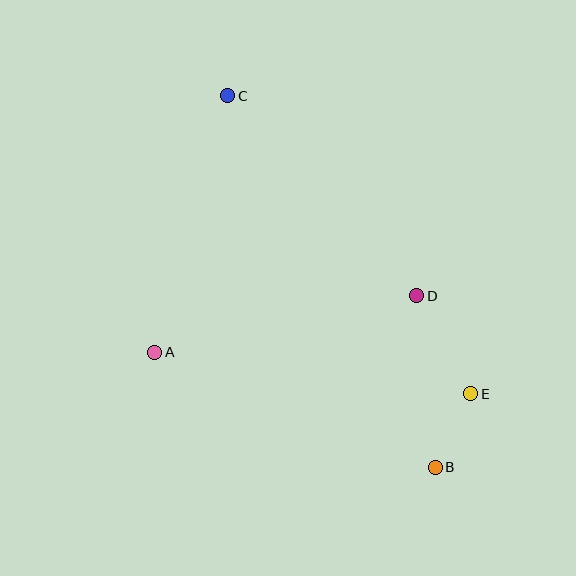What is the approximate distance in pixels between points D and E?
The distance between D and E is approximately 112 pixels.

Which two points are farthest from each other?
Points B and C are farthest from each other.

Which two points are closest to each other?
Points B and E are closest to each other.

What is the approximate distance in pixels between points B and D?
The distance between B and D is approximately 173 pixels.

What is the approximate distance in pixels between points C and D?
The distance between C and D is approximately 275 pixels.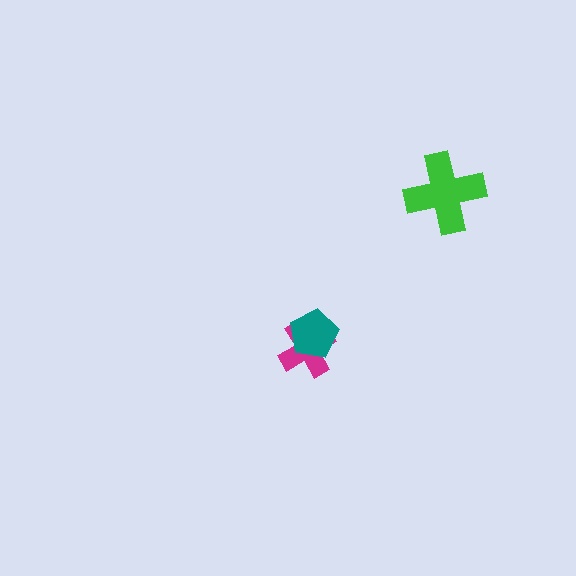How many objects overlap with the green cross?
0 objects overlap with the green cross.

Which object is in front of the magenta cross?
The teal pentagon is in front of the magenta cross.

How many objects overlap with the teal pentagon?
1 object overlaps with the teal pentagon.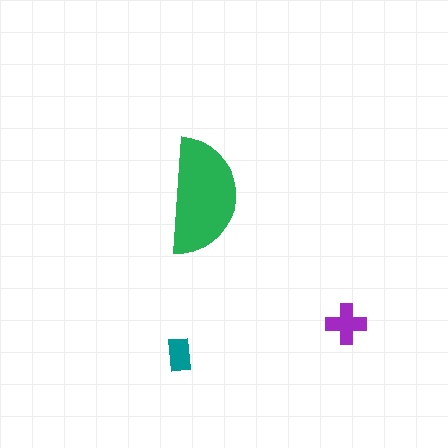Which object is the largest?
The green semicircle.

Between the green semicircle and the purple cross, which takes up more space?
The green semicircle.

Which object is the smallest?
The teal rectangle.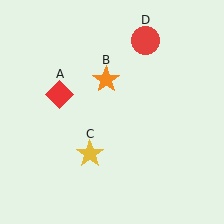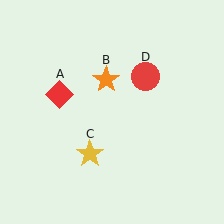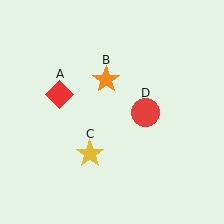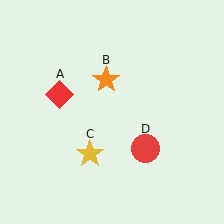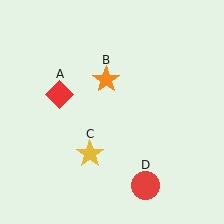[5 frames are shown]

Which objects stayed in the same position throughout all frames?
Red diamond (object A) and orange star (object B) and yellow star (object C) remained stationary.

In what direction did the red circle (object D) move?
The red circle (object D) moved down.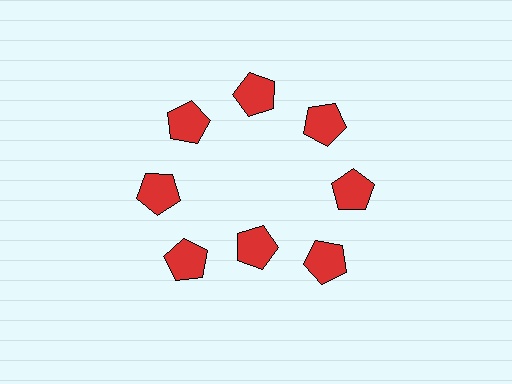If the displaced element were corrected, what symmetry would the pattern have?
It would have 8-fold rotational symmetry — the pattern would map onto itself every 45 degrees.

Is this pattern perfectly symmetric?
No. The 8 red pentagons are arranged in a ring, but one element near the 6 o'clock position is pulled inward toward the center, breaking the 8-fold rotational symmetry.